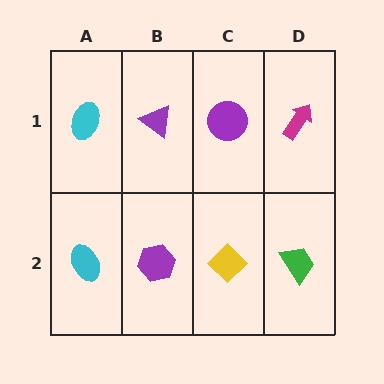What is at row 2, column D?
A green trapezoid.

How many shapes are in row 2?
4 shapes.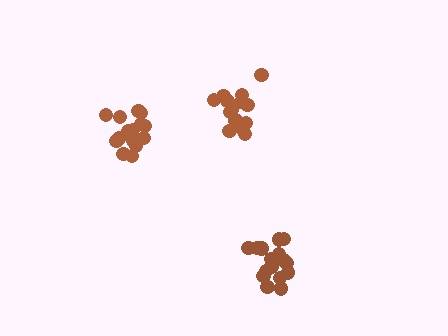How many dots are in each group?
Group 1: 17 dots, Group 2: 15 dots, Group 3: 15 dots (47 total).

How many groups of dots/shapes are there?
There are 3 groups.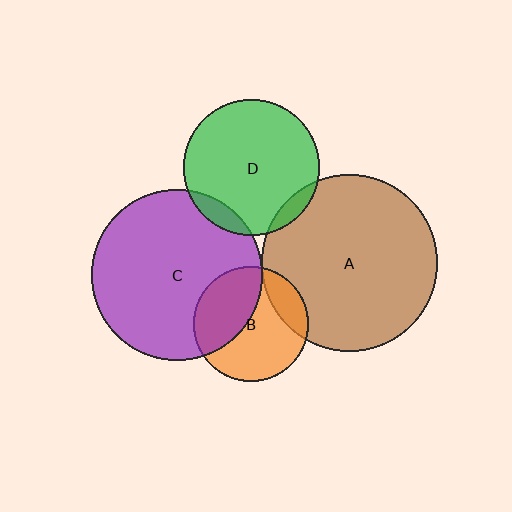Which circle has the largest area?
Circle A (brown).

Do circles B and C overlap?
Yes.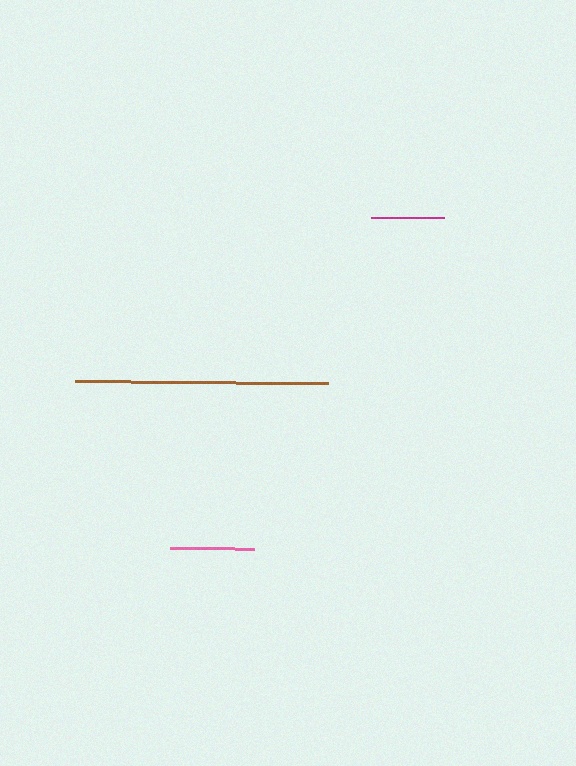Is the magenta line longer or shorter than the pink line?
The pink line is longer than the magenta line.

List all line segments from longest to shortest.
From longest to shortest: brown, pink, magenta.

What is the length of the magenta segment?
The magenta segment is approximately 73 pixels long.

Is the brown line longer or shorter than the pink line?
The brown line is longer than the pink line.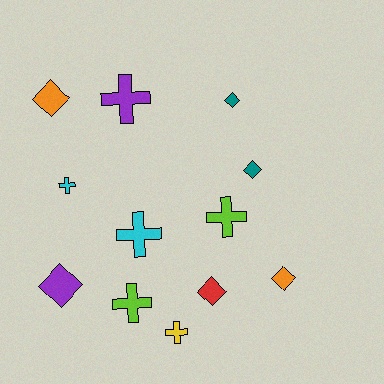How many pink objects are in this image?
There are no pink objects.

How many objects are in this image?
There are 12 objects.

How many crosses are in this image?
There are 6 crosses.